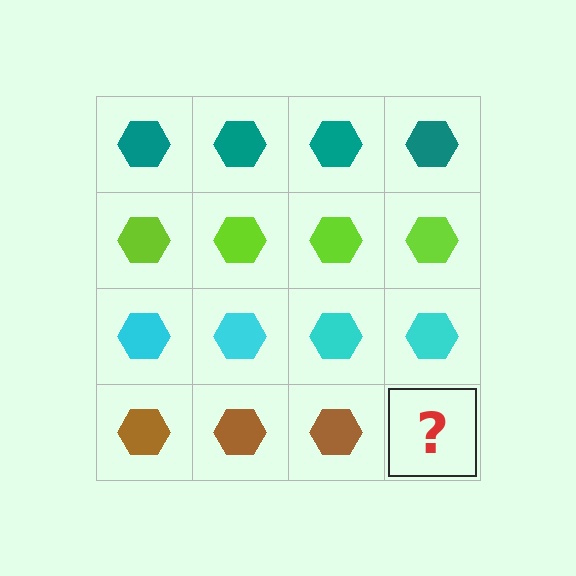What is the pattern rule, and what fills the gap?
The rule is that each row has a consistent color. The gap should be filled with a brown hexagon.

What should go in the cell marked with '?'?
The missing cell should contain a brown hexagon.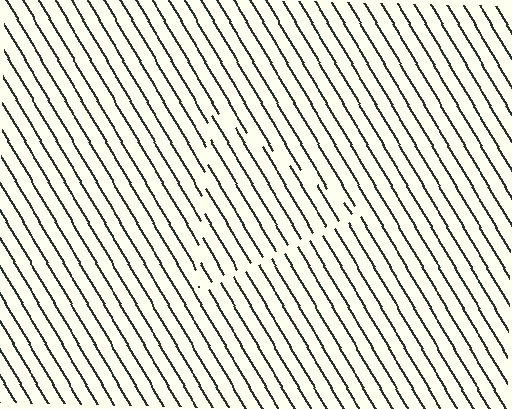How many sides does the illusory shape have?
3 sides — the line-ends trace a triangle.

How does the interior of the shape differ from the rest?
The interior of the shape contains the same grating, shifted by half a period — the contour is defined by the phase discontinuity where line-ends from the inner and outer gratings abut.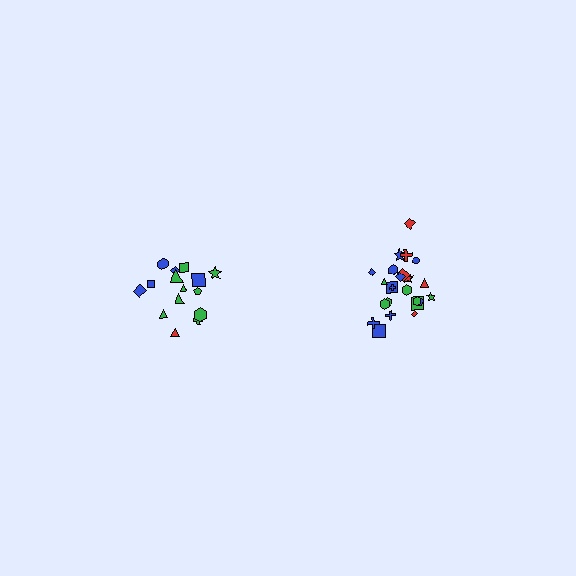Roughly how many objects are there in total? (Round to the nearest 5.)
Roughly 40 objects in total.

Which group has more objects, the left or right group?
The right group.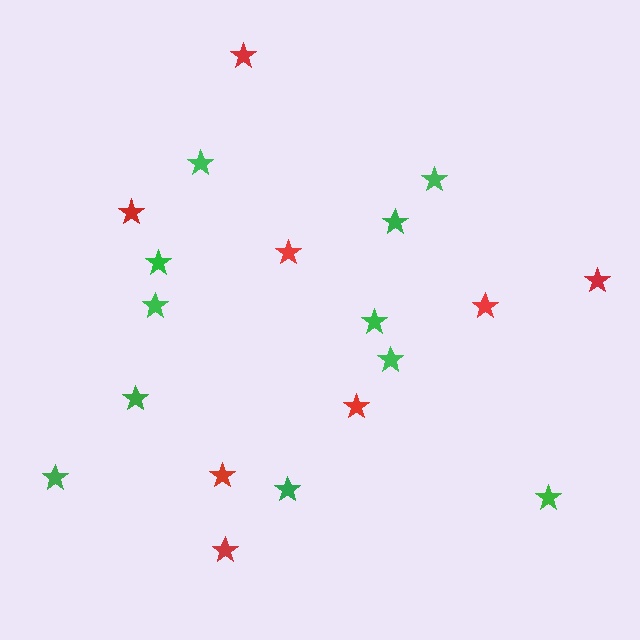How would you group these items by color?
There are 2 groups: one group of red stars (8) and one group of green stars (11).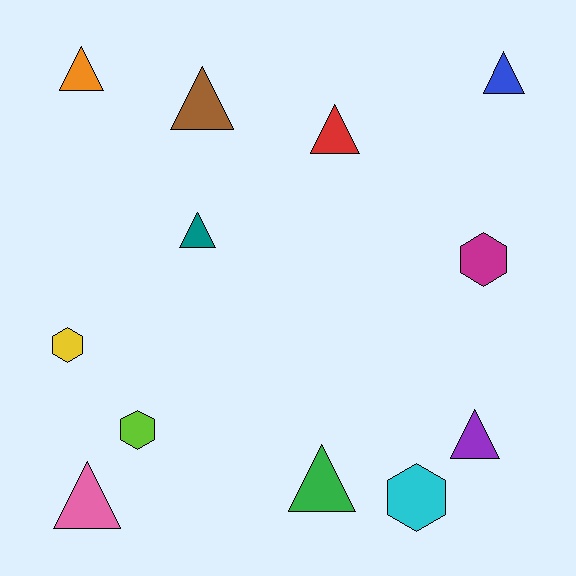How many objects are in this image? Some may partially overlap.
There are 12 objects.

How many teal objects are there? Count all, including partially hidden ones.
There is 1 teal object.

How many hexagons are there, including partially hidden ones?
There are 4 hexagons.